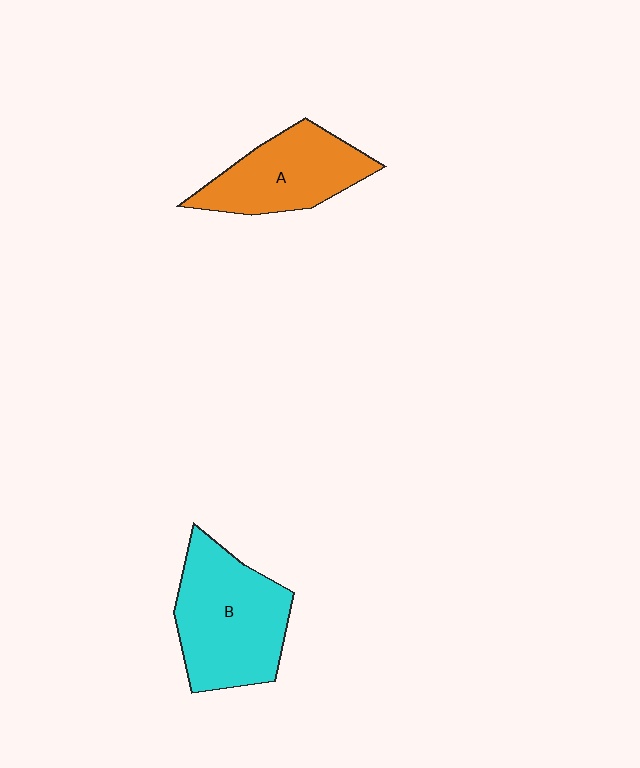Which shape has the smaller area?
Shape A (orange).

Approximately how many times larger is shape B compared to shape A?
Approximately 1.3 times.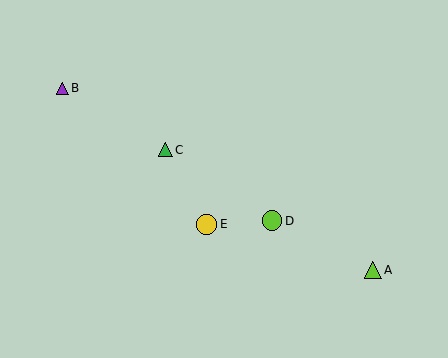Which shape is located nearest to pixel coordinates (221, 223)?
The yellow circle (labeled E) at (207, 224) is nearest to that location.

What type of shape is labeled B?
Shape B is a purple triangle.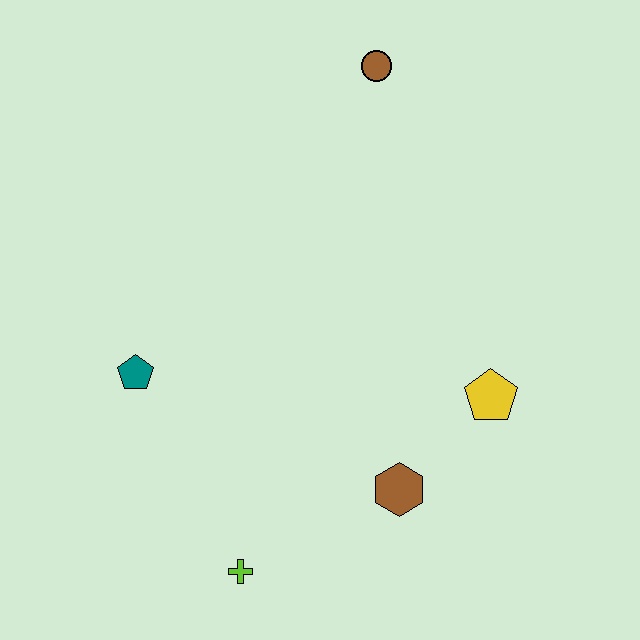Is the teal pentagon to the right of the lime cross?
No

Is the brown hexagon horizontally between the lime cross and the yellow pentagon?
Yes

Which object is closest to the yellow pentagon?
The brown hexagon is closest to the yellow pentagon.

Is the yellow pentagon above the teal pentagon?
No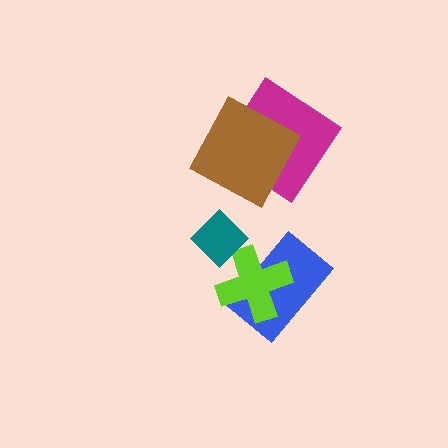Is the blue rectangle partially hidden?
Yes, it is partially covered by another shape.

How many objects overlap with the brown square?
1 object overlaps with the brown square.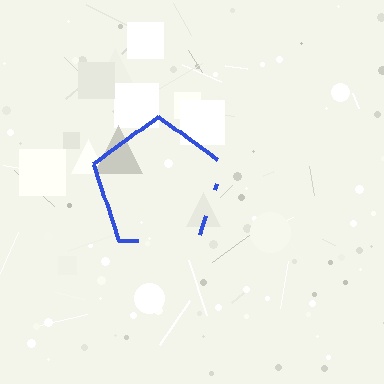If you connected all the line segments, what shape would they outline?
They would outline a pentagon.